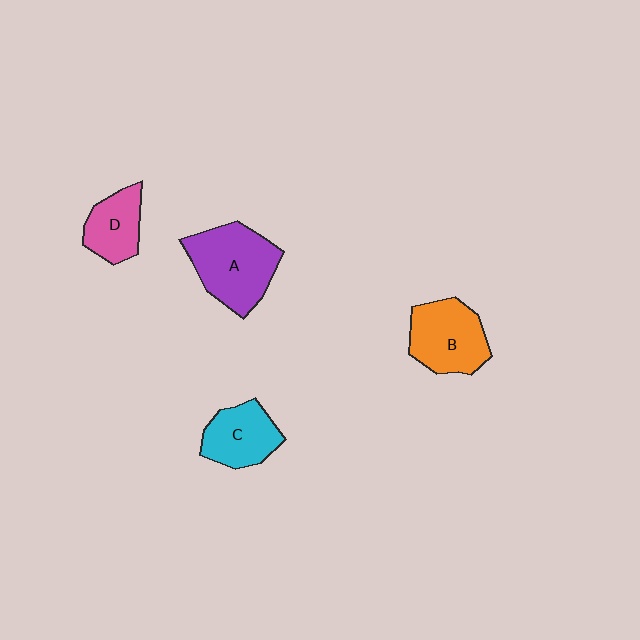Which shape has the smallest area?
Shape D (pink).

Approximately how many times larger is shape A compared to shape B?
Approximately 1.2 times.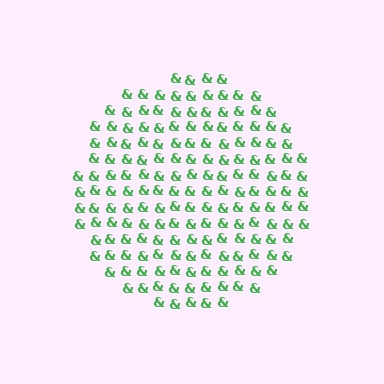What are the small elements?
The small elements are ampersands.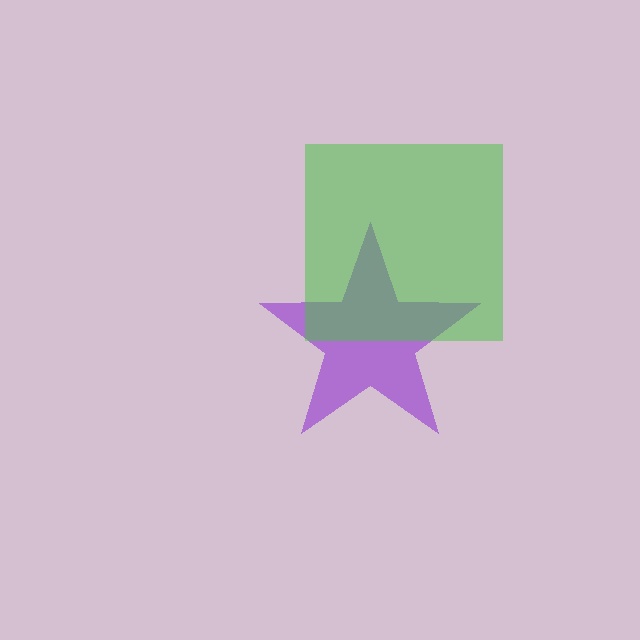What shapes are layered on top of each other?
The layered shapes are: a purple star, a green square.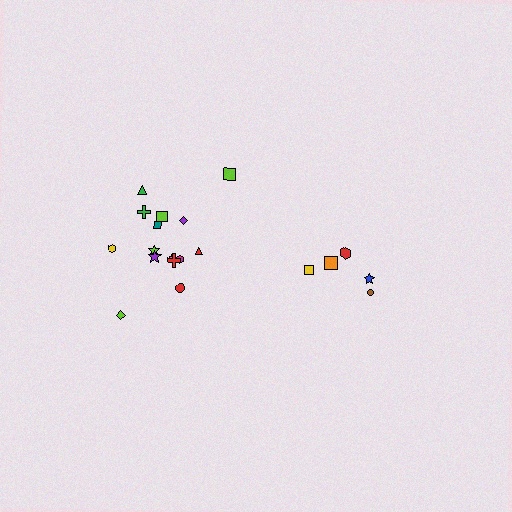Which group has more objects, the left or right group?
The left group.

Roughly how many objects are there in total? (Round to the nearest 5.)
Roughly 20 objects in total.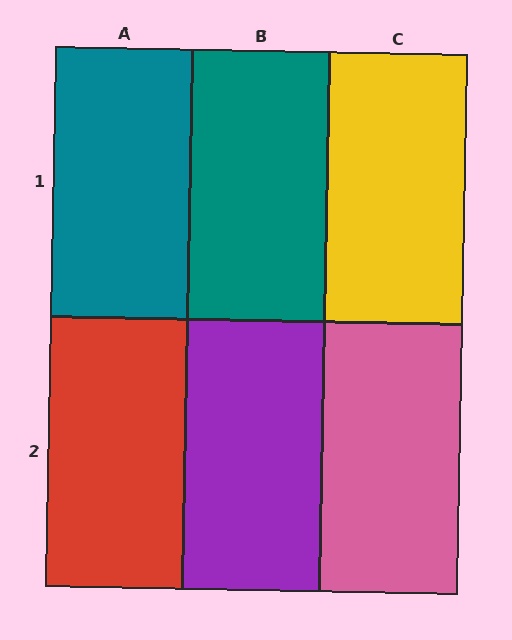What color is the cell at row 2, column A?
Red.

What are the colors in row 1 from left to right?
Teal, teal, yellow.